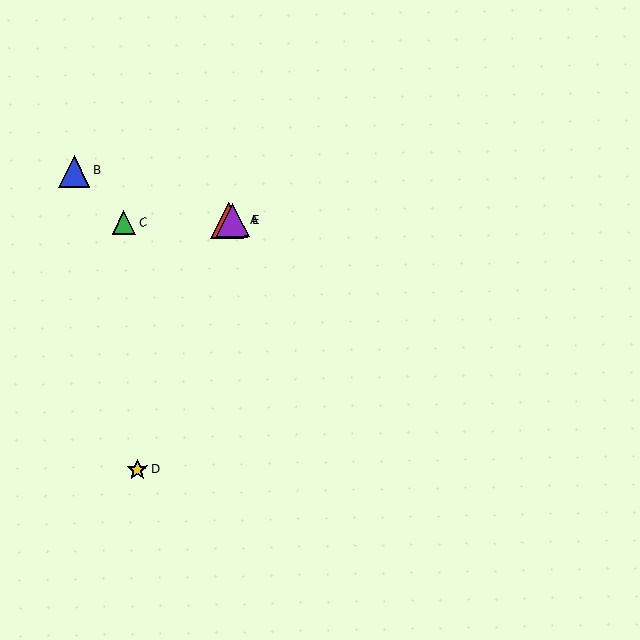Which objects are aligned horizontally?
Objects A, C, E are aligned horizontally.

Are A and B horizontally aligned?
No, A is at y≈220 and B is at y≈171.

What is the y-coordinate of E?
Object E is at y≈220.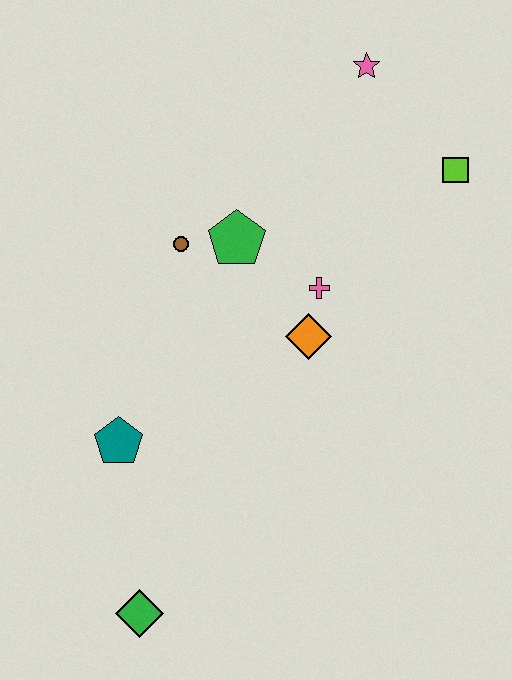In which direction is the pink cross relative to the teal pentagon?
The pink cross is to the right of the teal pentagon.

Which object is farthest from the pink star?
The green diamond is farthest from the pink star.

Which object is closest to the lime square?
The pink star is closest to the lime square.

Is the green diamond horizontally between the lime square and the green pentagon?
No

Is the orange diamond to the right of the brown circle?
Yes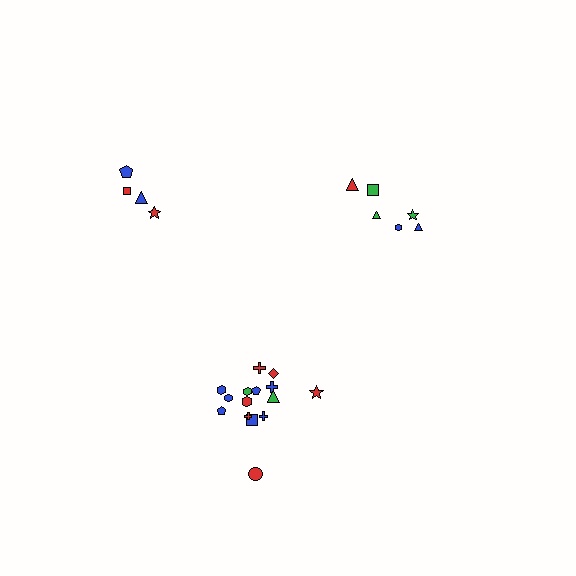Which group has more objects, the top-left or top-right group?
The top-right group.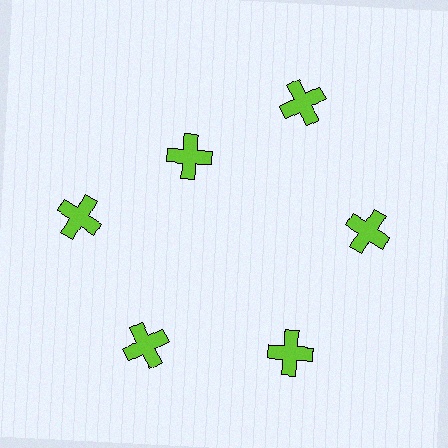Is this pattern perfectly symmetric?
No. The 6 lime crosses are arranged in a ring, but one element near the 11 o'clock position is pulled inward toward the center, breaking the 6-fold rotational symmetry.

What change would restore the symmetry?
The symmetry would be restored by moving it outward, back onto the ring so that all 6 crosses sit at equal angles and equal distance from the center.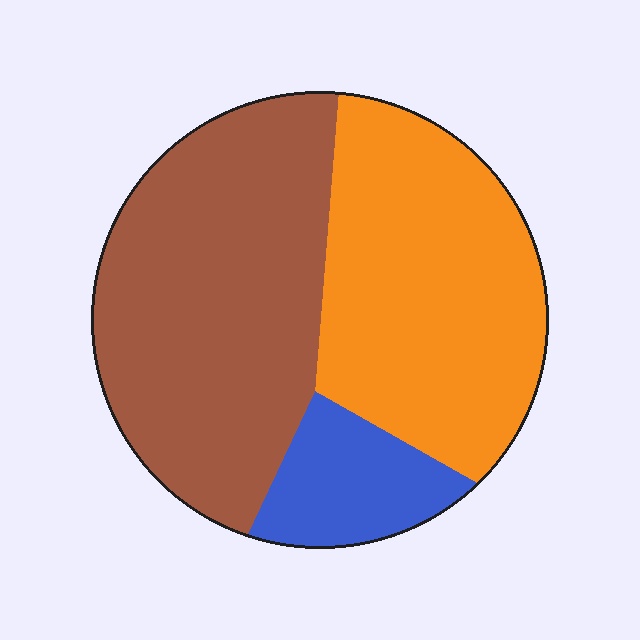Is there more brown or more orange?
Brown.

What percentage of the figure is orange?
Orange takes up between a quarter and a half of the figure.